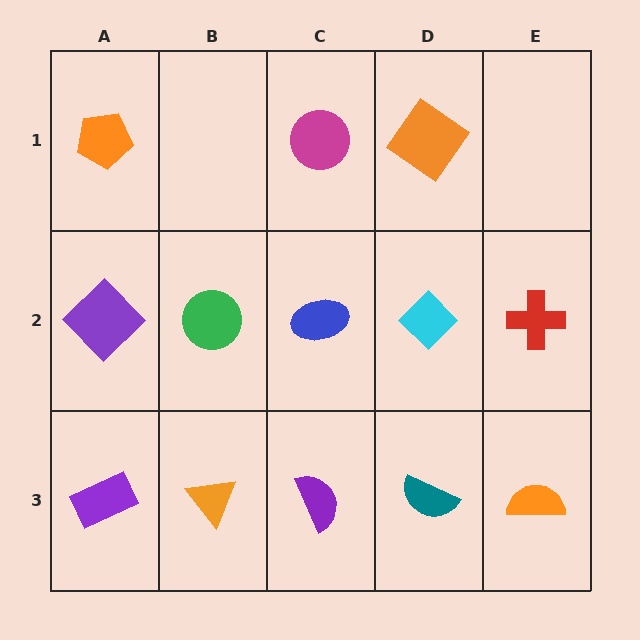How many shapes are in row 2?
5 shapes.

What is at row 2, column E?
A red cross.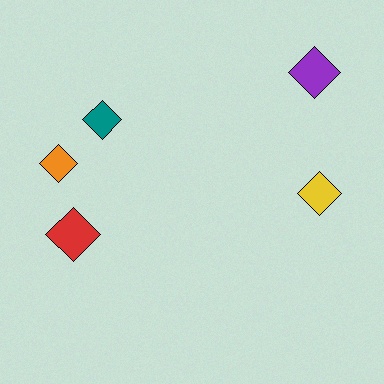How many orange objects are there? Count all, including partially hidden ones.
There is 1 orange object.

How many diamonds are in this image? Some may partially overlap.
There are 5 diamonds.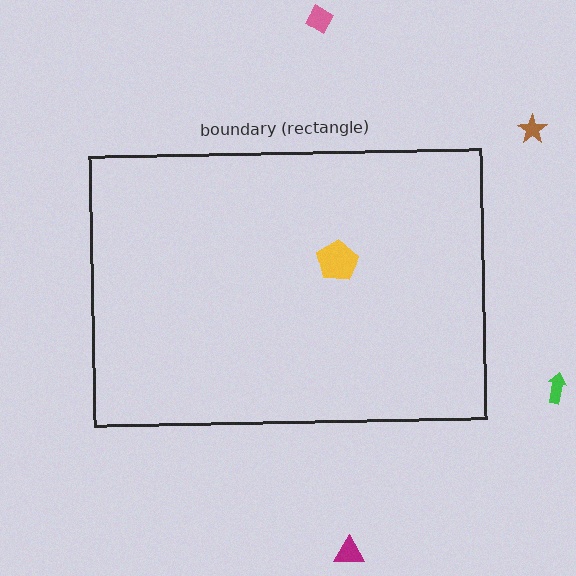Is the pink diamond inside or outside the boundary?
Outside.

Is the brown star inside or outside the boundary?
Outside.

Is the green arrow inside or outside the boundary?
Outside.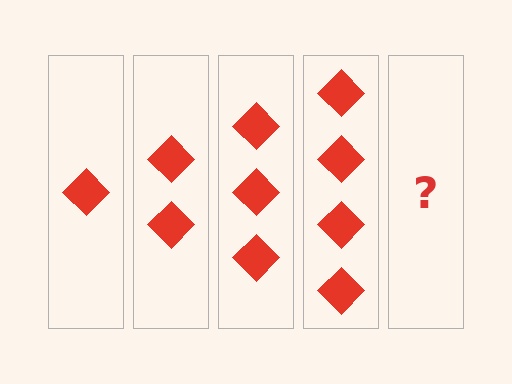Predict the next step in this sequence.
The next step is 5 diamonds.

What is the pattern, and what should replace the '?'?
The pattern is that each step adds one more diamond. The '?' should be 5 diamonds.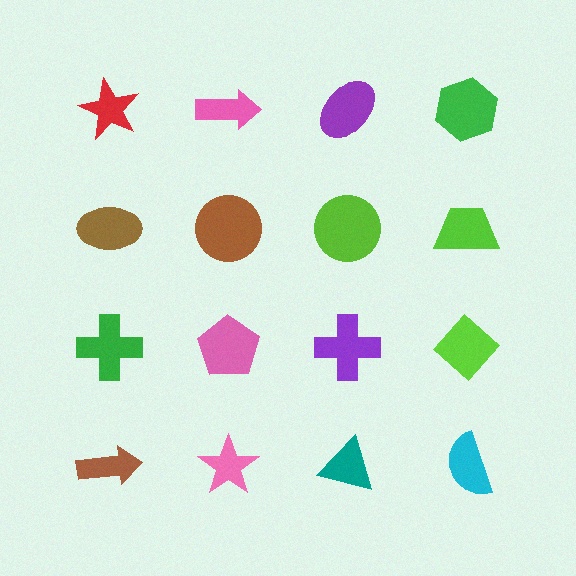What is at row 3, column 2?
A pink pentagon.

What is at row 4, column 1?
A brown arrow.